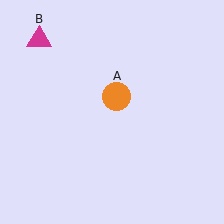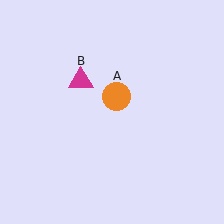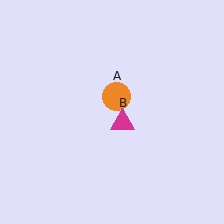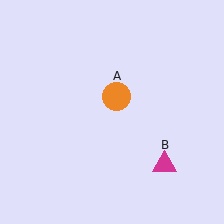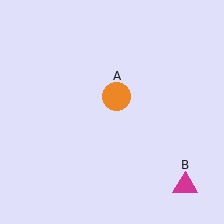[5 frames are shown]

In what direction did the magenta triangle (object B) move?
The magenta triangle (object B) moved down and to the right.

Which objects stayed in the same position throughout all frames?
Orange circle (object A) remained stationary.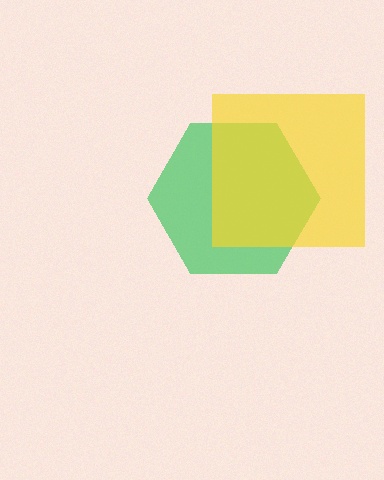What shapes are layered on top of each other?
The layered shapes are: a green hexagon, a yellow square.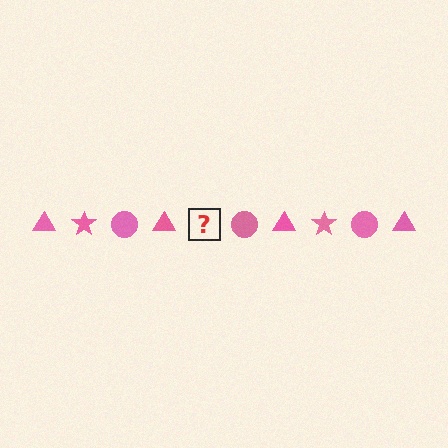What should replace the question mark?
The question mark should be replaced with a pink star.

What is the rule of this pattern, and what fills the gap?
The rule is that the pattern cycles through triangle, star, circle shapes in pink. The gap should be filled with a pink star.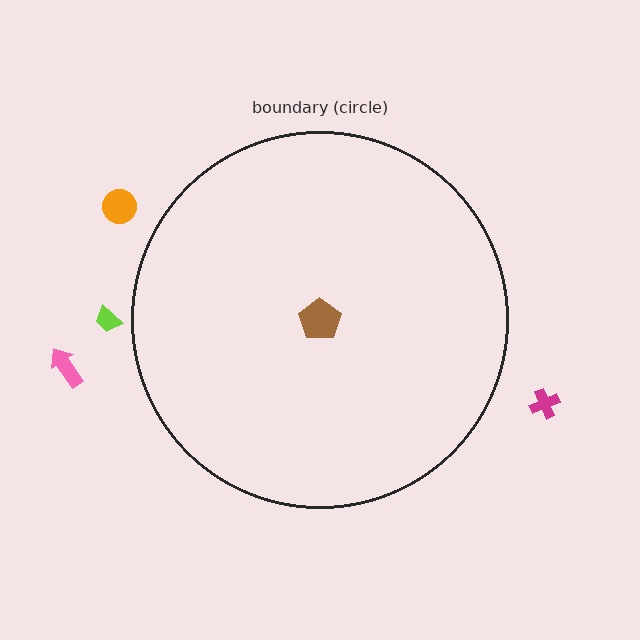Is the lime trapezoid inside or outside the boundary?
Outside.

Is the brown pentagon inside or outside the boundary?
Inside.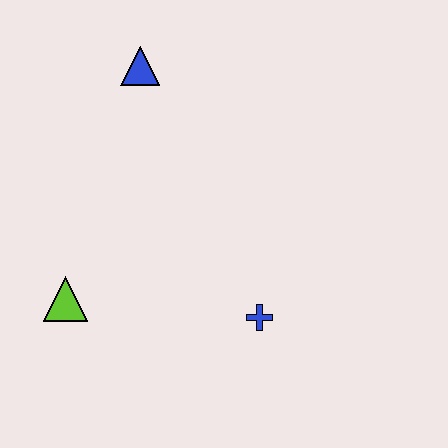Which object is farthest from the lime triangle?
The blue triangle is farthest from the lime triangle.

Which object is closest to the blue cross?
The lime triangle is closest to the blue cross.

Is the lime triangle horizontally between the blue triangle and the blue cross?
No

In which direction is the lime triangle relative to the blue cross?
The lime triangle is to the left of the blue cross.